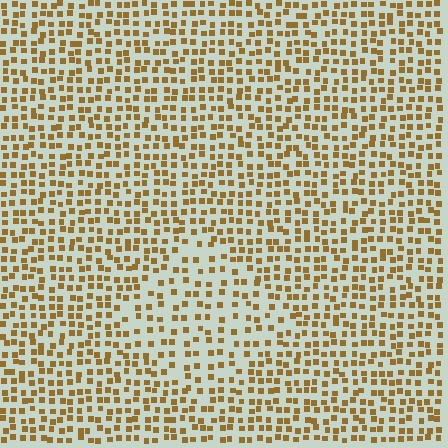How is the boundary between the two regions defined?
The boundary is defined by a change in element density (approximately 1.6x ratio). All elements are the same color, size, and shape.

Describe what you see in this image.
The image contains small brown elements arranged at two different densities. A diamond-shaped region is visible where the elements are less densely packed than the surrounding area.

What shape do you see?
I see a diamond.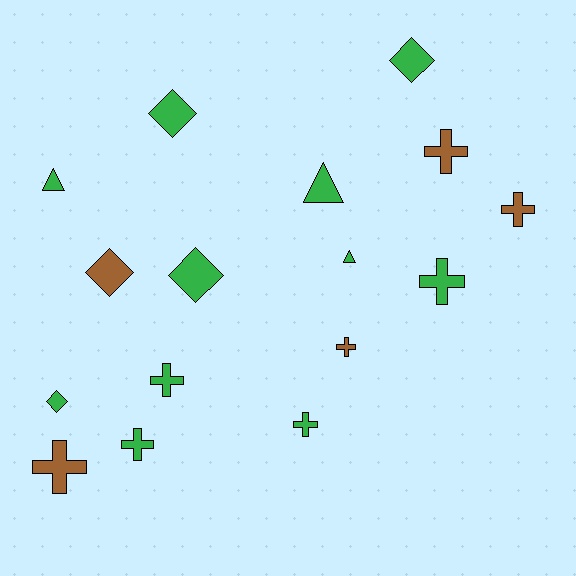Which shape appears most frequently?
Cross, with 8 objects.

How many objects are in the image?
There are 16 objects.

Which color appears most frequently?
Green, with 11 objects.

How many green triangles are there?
There are 3 green triangles.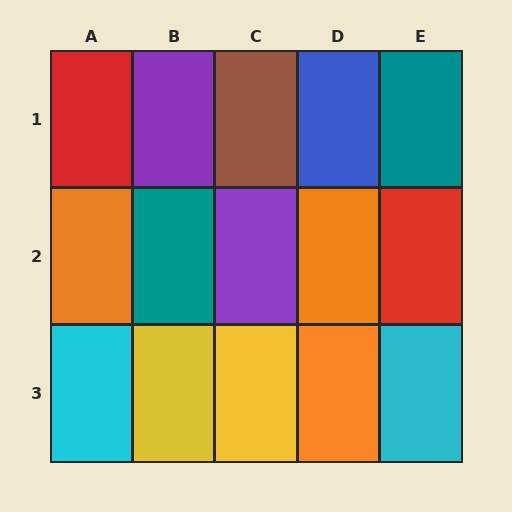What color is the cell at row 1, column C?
Brown.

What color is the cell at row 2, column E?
Red.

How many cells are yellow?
2 cells are yellow.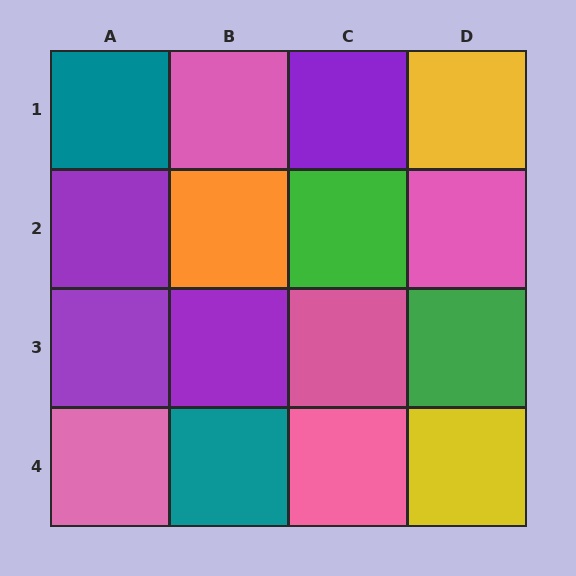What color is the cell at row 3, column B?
Purple.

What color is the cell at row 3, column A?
Purple.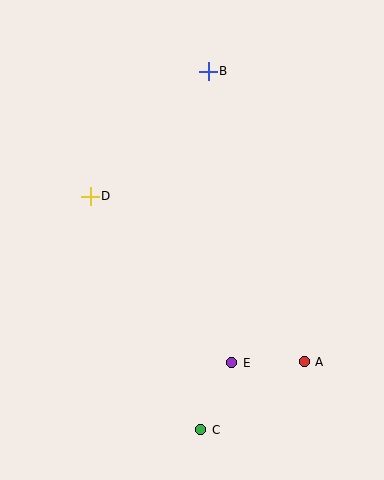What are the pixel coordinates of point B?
Point B is at (208, 71).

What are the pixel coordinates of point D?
Point D is at (90, 196).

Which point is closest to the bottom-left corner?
Point C is closest to the bottom-left corner.